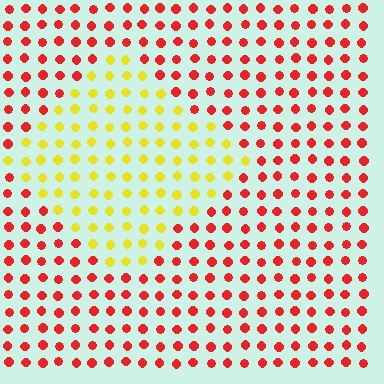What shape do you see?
I see a diamond.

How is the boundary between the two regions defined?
The boundary is defined purely by a slight shift in hue (about 60 degrees). Spacing, size, and orientation are identical on both sides.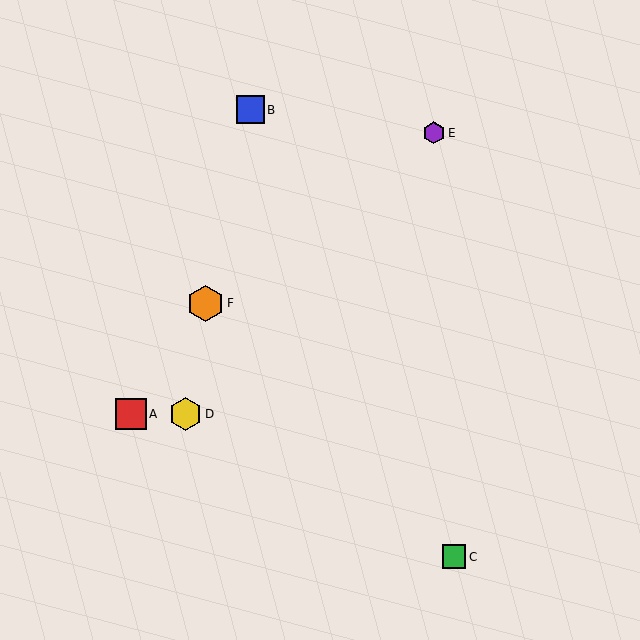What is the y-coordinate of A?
Object A is at y≈414.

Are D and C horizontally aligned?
No, D is at y≈414 and C is at y≈557.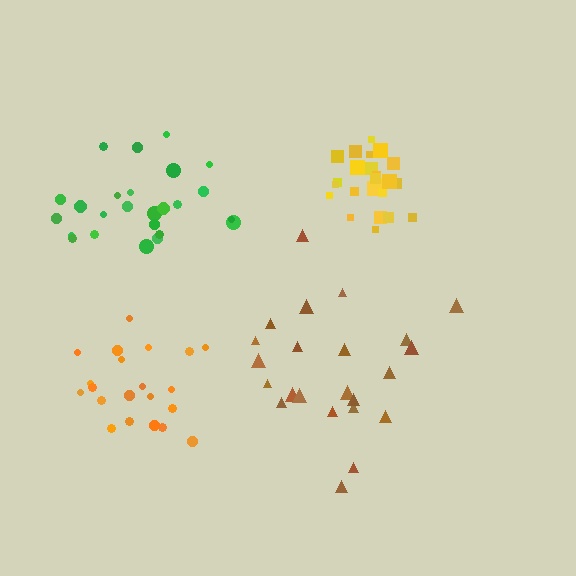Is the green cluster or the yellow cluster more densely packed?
Yellow.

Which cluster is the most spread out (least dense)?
Brown.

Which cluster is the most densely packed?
Yellow.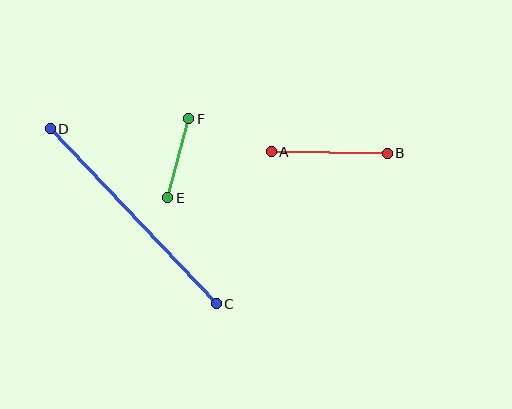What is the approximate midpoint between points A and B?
The midpoint is at approximately (329, 153) pixels.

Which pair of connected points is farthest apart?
Points C and D are farthest apart.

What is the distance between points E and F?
The distance is approximately 82 pixels.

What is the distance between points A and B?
The distance is approximately 116 pixels.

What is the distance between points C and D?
The distance is approximately 241 pixels.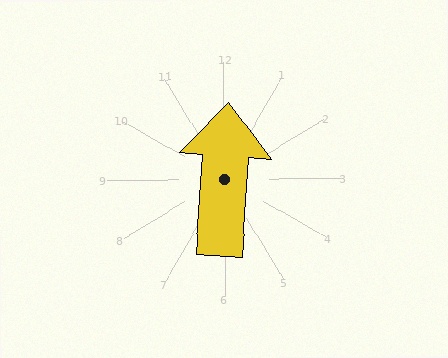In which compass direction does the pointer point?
North.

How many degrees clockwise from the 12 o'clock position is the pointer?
Approximately 4 degrees.